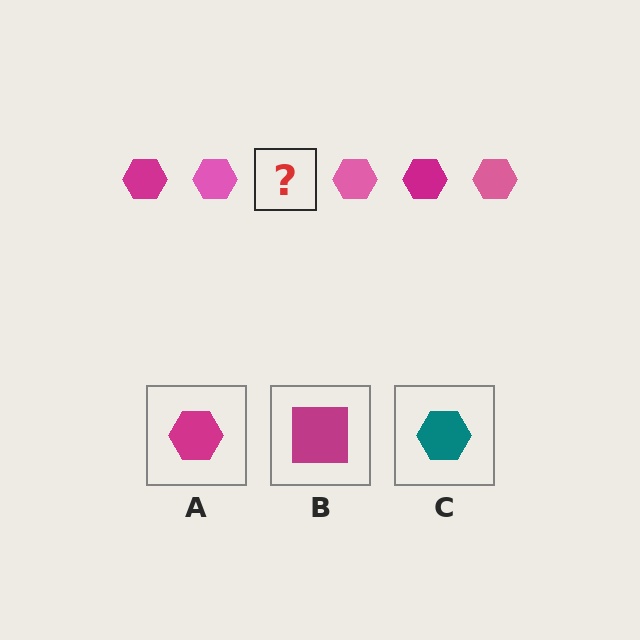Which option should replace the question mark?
Option A.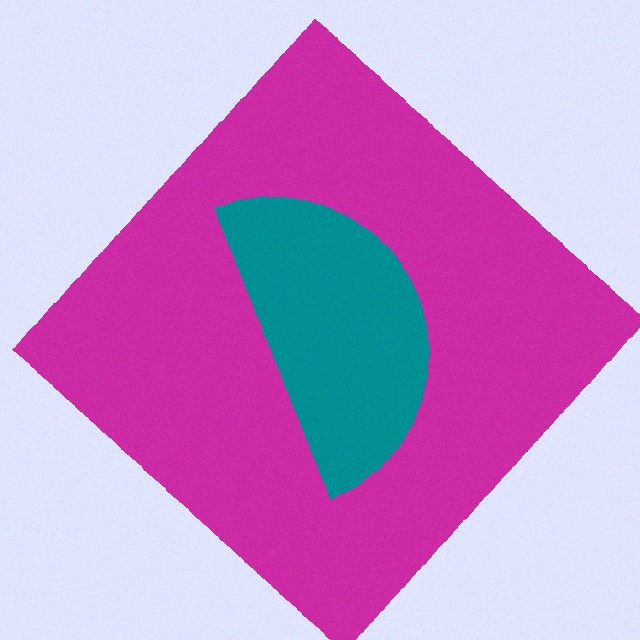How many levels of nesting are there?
2.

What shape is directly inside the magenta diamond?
The teal semicircle.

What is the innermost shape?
The teal semicircle.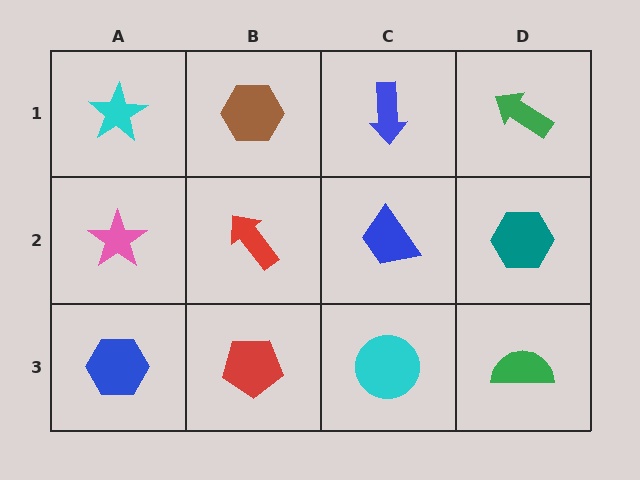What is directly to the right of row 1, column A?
A brown hexagon.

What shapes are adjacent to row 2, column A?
A cyan star (row 1, column A), a blue hexagon (row 3, column A), a red arrow (row 2, column B).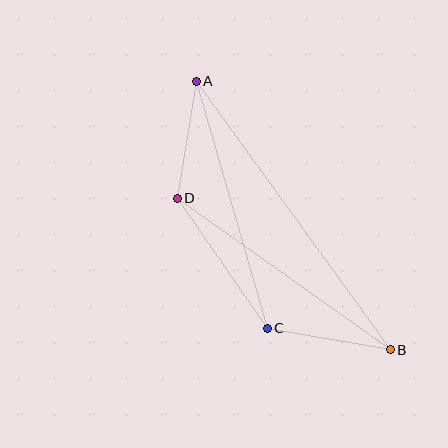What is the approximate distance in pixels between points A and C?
The distance between A and C is approximately 257 pixels.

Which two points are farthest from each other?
Points A and B are farthest from each other.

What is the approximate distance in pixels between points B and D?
The distance between B and D is approximately 261 pixels.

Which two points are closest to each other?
Points A and D are closest to each other.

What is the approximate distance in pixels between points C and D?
The distance between C and D is approximately 158 pixels.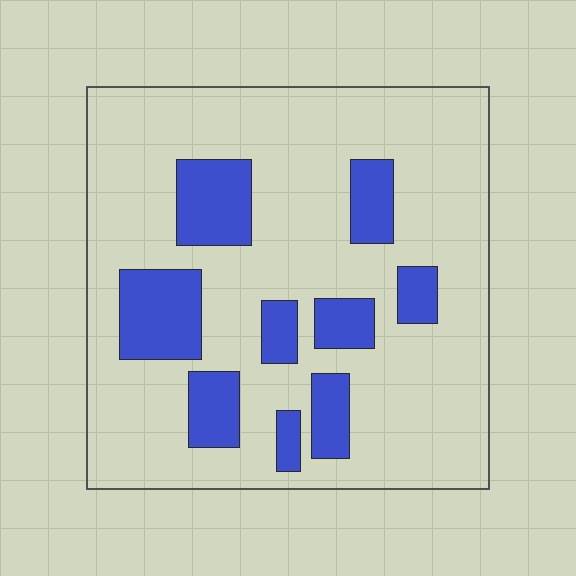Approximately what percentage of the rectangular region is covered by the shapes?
Approximately 20%.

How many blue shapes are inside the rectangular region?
9.